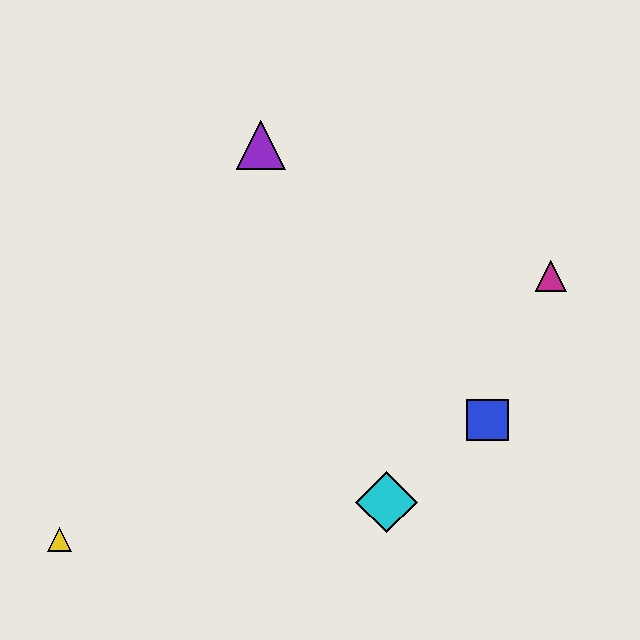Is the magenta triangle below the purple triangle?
Yes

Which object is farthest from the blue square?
The yellow triangle is farthest from the blue square.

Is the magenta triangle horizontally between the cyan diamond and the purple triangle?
No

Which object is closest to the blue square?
The cyan diamond is closest to the blue square.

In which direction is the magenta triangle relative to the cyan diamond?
The magenta triangle is above the cyan diamond.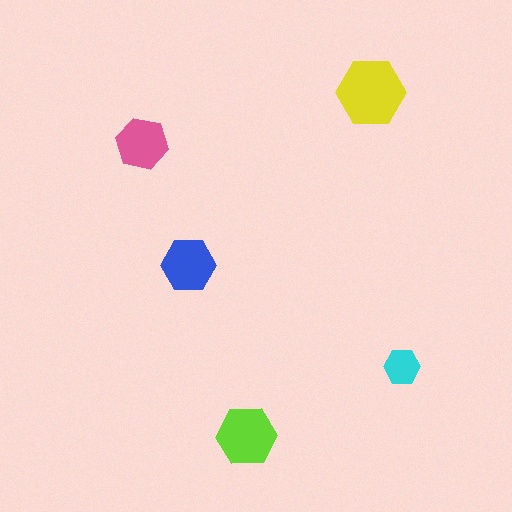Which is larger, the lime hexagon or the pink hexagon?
The lime one.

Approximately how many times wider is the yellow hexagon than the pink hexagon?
About 1.5 times wider.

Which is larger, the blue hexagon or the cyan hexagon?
The blue one.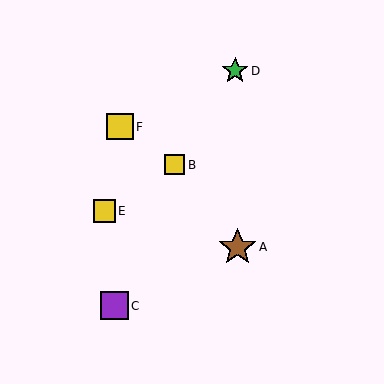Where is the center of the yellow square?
The center of the yellow square is at (120, 127).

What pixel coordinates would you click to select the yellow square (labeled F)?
Click at (120, 127) to select the yellow square F.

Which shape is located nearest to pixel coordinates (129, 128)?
The yellow square (labeled F) at (120, 127) is nearest to that location.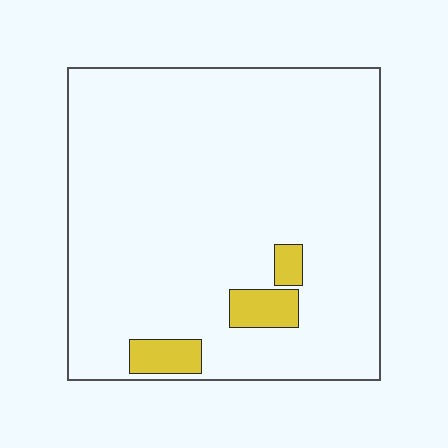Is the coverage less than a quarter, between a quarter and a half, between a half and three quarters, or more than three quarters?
Less than a quarter.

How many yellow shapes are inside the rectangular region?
3.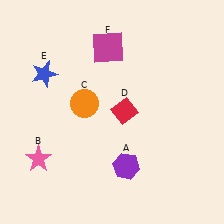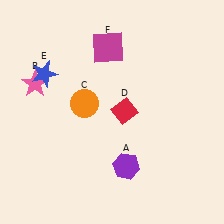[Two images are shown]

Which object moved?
The pink star (B) moved up.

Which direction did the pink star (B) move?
The pink star (B) moved up.